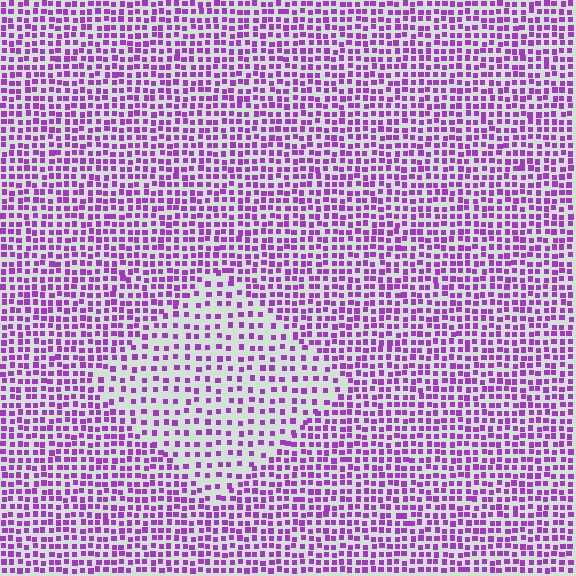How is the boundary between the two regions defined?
The boundary is defined by a change in element density (approximately 1.8x ratio). All elements are the same color, size, and shape.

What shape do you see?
I see a diamond.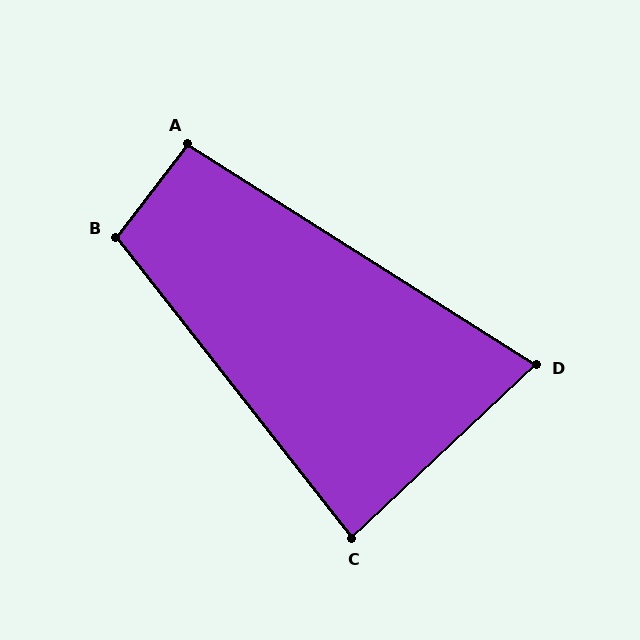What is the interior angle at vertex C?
Approximately 85 degrees (acute).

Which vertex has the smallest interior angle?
D, at approximately 76 degrees.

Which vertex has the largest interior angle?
B, at approximately 104 degrees.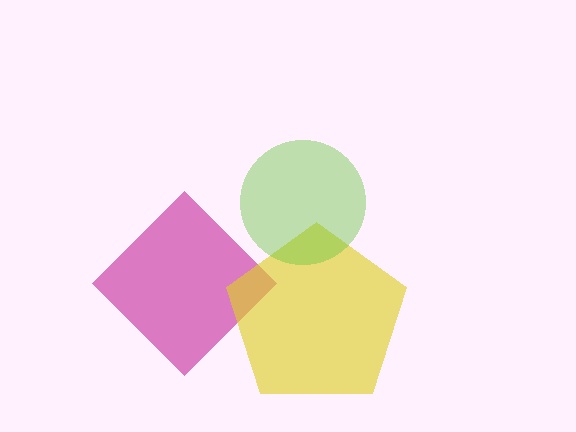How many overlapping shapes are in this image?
There are 3 overlapping shapes in the image.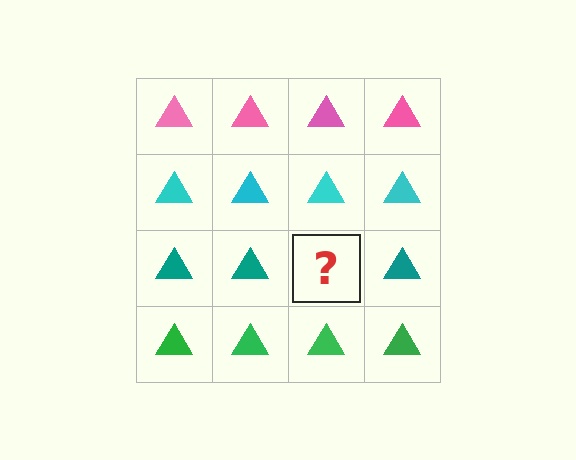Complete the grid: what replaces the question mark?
The question mark should be replaced with a teal triangle.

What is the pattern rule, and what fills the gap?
The rule is that each row has a consistent color. The gap should be filled with a teal triangle.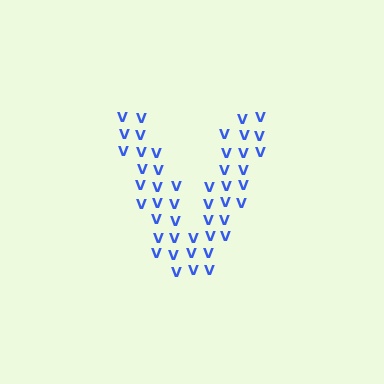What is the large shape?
The large shape is the letter V.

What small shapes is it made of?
It is made of small letter V's.